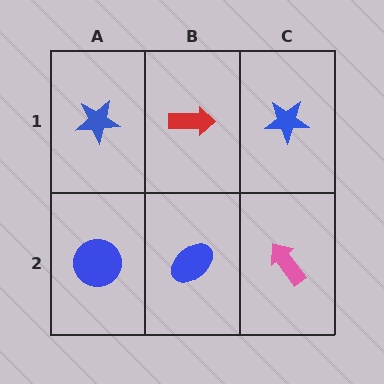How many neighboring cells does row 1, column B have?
3.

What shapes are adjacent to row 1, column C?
A pink arrow (row 2, column C), a red arrow (row 1, column B).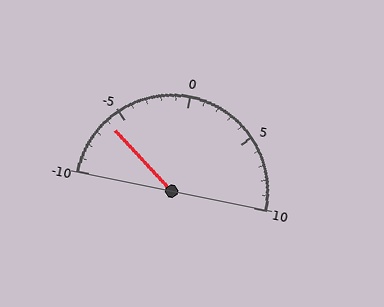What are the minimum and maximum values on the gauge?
The gauge ranges from -10 to 10.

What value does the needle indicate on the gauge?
The needle indicates approximately -6.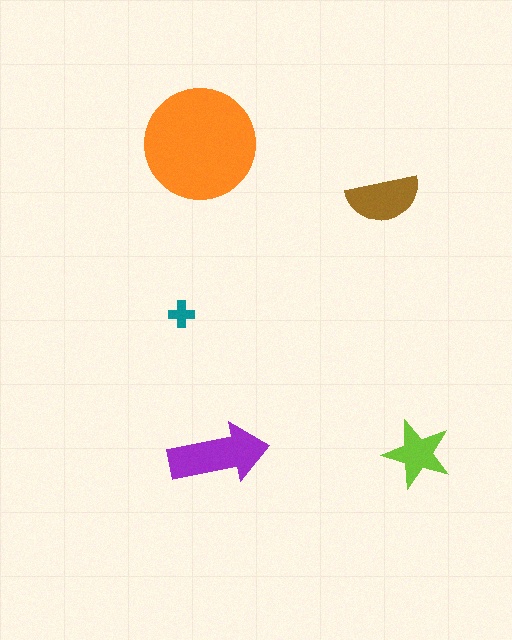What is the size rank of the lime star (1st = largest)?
4th.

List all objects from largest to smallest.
The orange circle, the purple arrow, the brown semicircle, the lime star, the teal cross.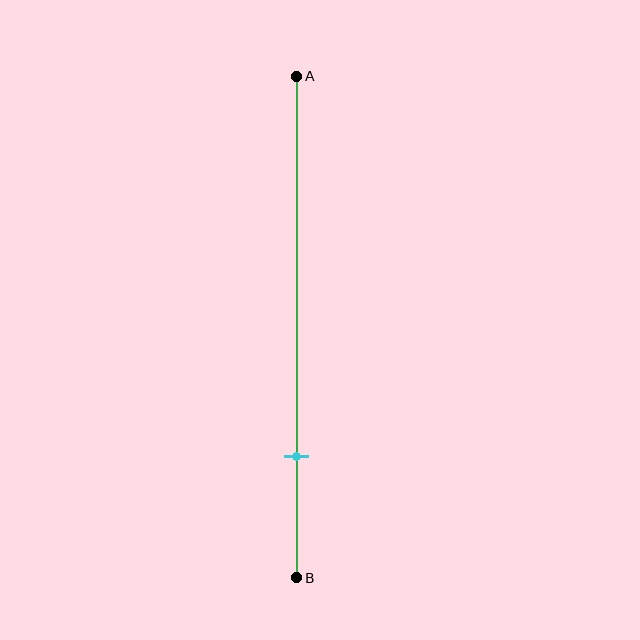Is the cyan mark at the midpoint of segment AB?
No, the mark is at about 75% from A, not at the 50% midpoint.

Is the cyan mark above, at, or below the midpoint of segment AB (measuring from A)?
The cyan mark is below the midpoint of segment AB.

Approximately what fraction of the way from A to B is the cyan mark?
The cyan mark is approximately 75% of the way from A to B.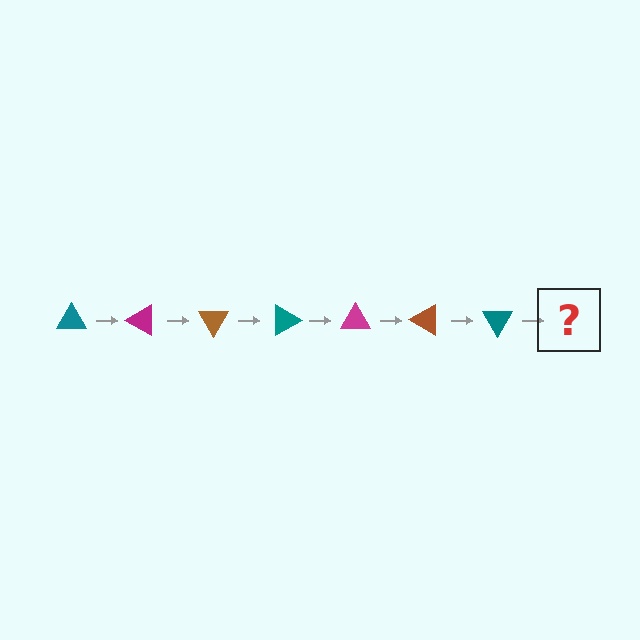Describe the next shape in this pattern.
It should be a magenta triangle, rotated 210 degrees from the start.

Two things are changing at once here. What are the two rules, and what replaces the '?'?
The two rules are that it rotates 30 degrees each step and the color cycles through teal, magenta, and brown. The '?' should be a magenta triangle, rotated 210 degrees from the start.